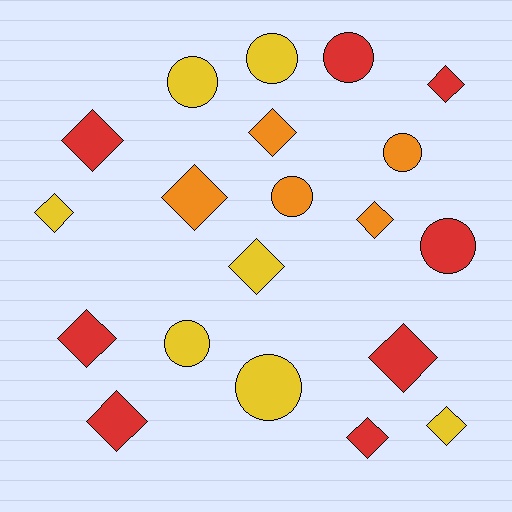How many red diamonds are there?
There are 6 red diamonds.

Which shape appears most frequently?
Diamond, with 12 objects.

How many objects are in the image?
There are 20 objects.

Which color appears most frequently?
Red, with 8 objects.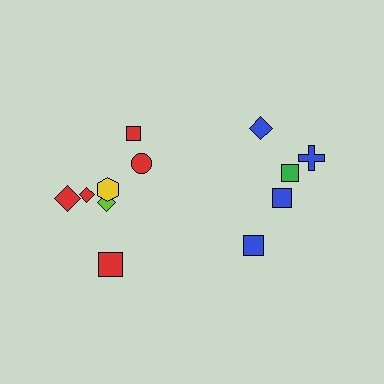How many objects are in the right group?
There are 5 objects.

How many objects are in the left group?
There are 7 objects.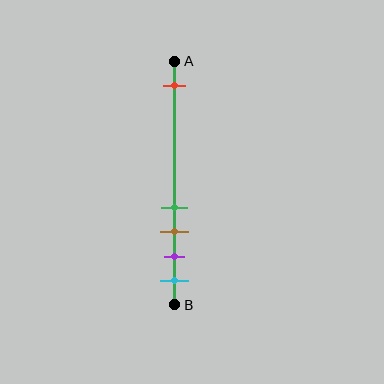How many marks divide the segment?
There are 5 marks dividing the segment.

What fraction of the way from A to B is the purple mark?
The purple mark is approximately 80% (0.8) of the way from A to B.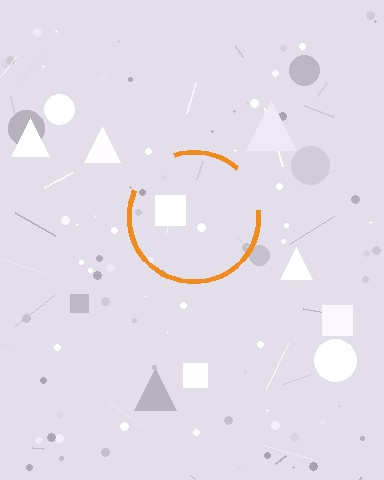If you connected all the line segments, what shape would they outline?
They would outline a circle.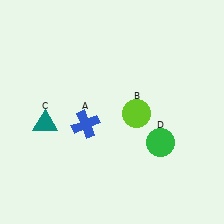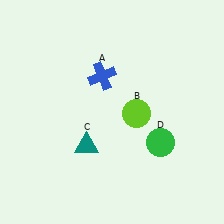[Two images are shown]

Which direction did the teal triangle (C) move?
The teal triangle (C) moved right.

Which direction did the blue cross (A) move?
The blue cross (A) moved up.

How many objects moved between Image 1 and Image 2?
2 objects moved between the two images.